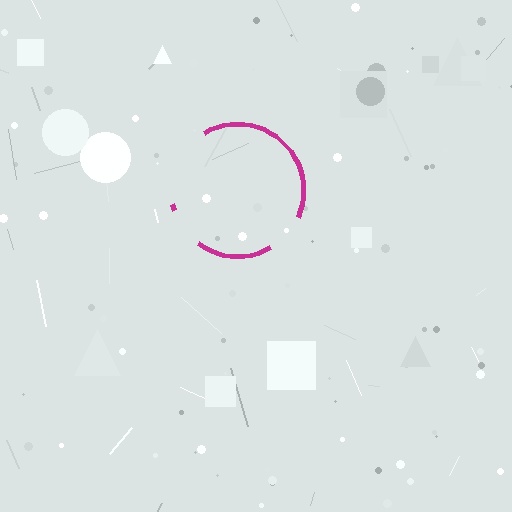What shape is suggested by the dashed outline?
The dashed outline suggests a circle.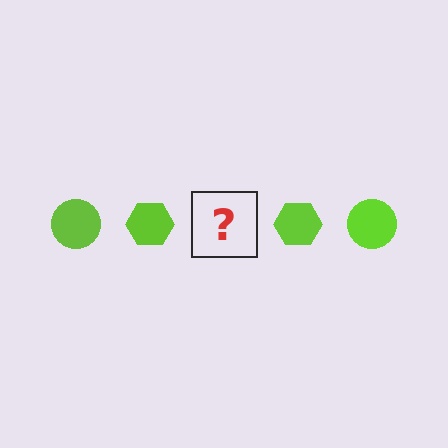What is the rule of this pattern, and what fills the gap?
The rule is that the pattern cycles through circle, hexagon shapes in lime. The gap should be filled with a lime circle.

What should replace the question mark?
The question mark should be replaced with a lime circle.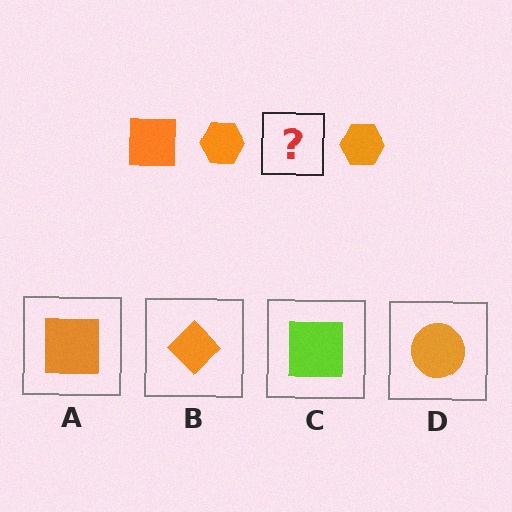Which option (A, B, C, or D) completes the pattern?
A.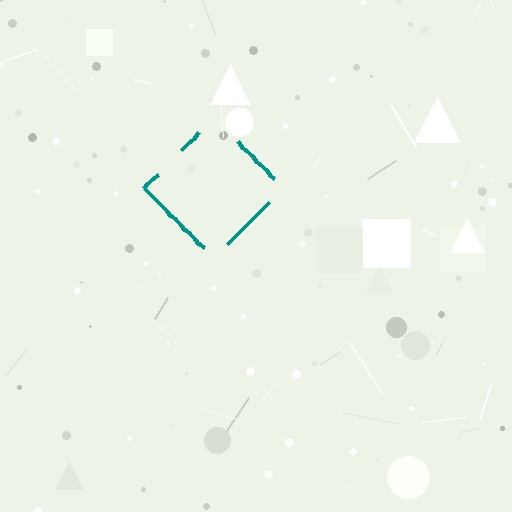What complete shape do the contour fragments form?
The contour fragments form a diamond.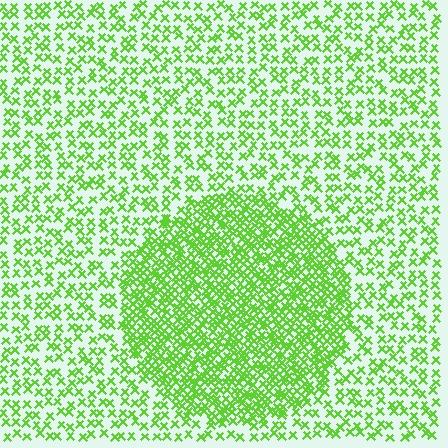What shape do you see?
I see a circle.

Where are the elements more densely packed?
The elements are more densely packed inside the circle boundary.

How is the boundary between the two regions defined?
The boundary is defined by a change in element density (approximately 2.2x ratio). All elements are the same color, size, and shape.